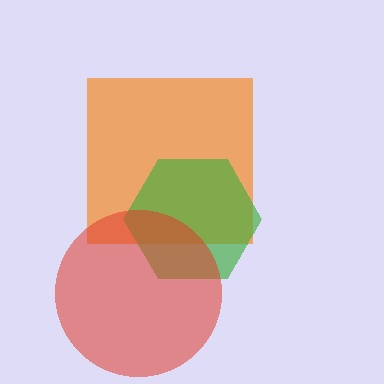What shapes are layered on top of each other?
The layered shapes are: an orange square, a green hexagon, a red circle.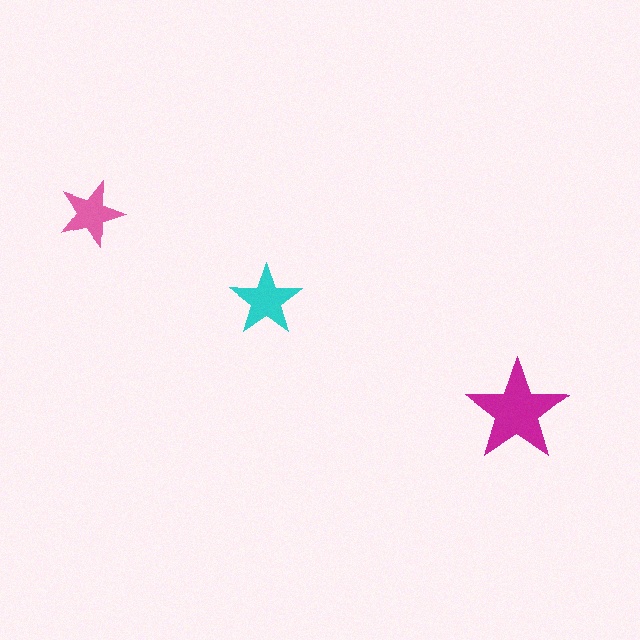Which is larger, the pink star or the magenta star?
The magenta one.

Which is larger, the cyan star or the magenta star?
The magenta one.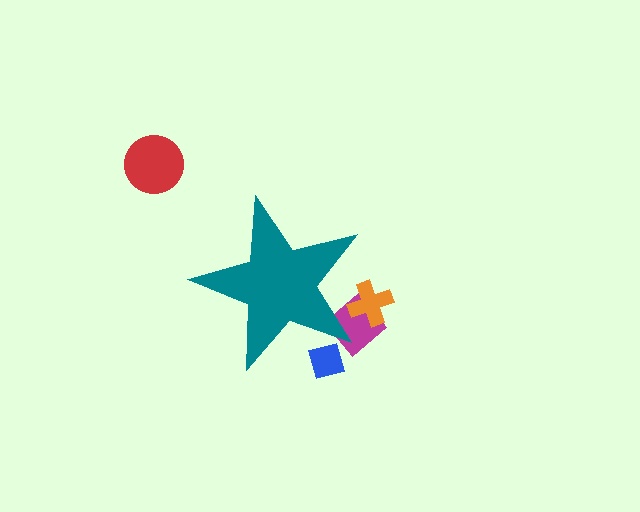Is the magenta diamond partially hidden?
Yes, the magenta diamond is partially hidden behind the teal star.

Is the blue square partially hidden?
Yes, the blue square is partially hidden behind the teal star.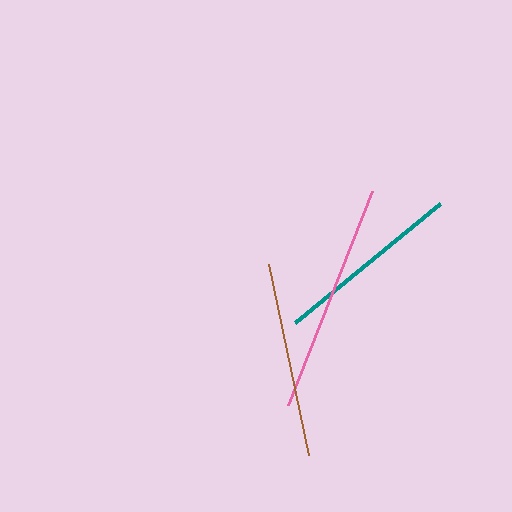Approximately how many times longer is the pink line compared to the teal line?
The pink line is approximately 1.2 times the length of the teal line.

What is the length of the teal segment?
The teal segment is approximately 187 pixels long.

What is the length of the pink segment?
The pink segment is approximately 229 pixels long.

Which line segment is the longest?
The pink line is the longest at approximately 229 pixels.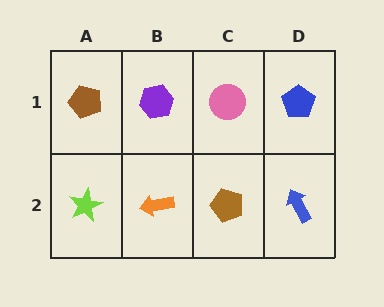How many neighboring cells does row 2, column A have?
2.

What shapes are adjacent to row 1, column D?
A blue arrow (row 2, column D), a pink circle (row 1, column C).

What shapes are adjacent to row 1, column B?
An orange arrow (row 2, column B), a brown pentagon (row 1, column A), a pink circle (row 1, column C).